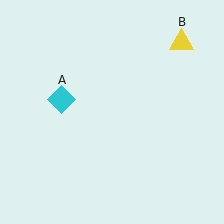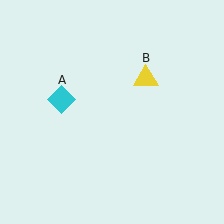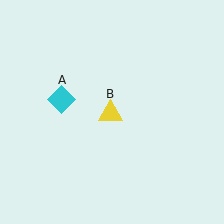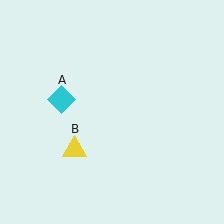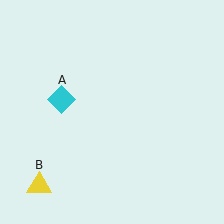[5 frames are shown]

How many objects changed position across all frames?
1 object changed position: yellow triangle (object B).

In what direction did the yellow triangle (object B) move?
The yellow triangle (object B) moved down and to the left.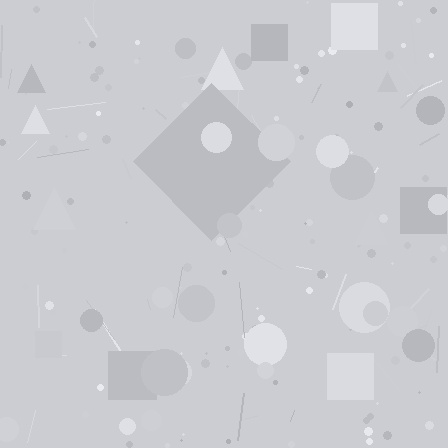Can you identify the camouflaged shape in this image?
The camouflaged shape is a diamond.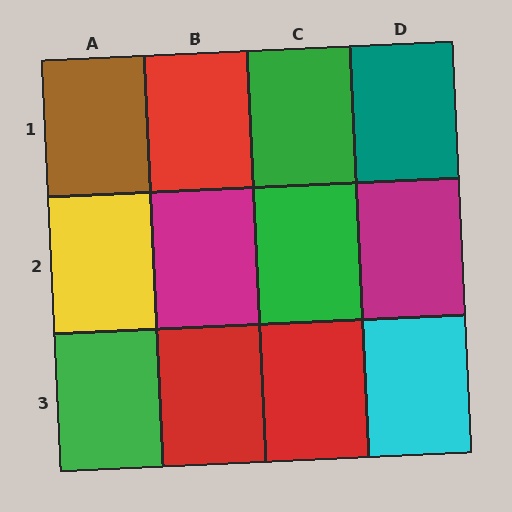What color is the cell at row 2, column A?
Yellow.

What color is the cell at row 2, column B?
Magenta.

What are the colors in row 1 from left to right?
Brown, red, green, teal.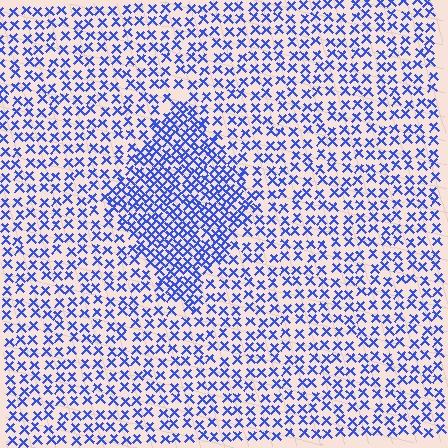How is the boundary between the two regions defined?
The boundary is defined by a change in element density (approximately 1.9x ratio). All elements are the same color, size, and shape.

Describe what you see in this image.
The image contains small blue elements arranged at two different densities. A diamond-shaped region is visible where the elements are more densely packed than the surrounding area.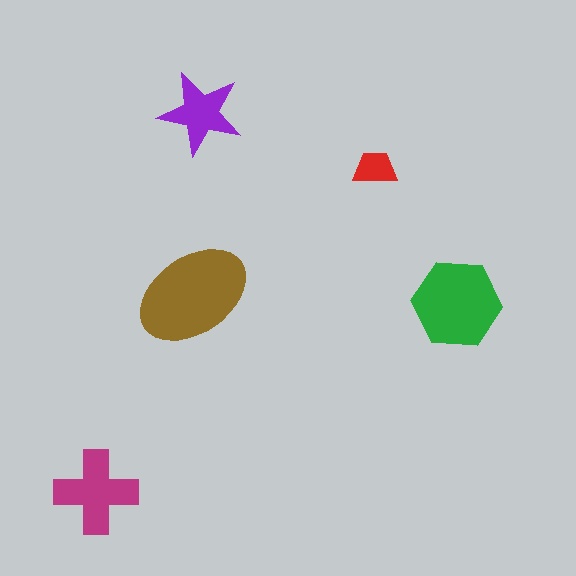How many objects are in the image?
There are 5 objects in the image.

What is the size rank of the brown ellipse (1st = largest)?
1st.